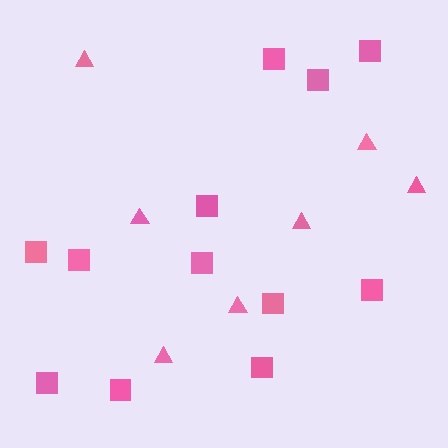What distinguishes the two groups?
There are 2 groups: one group of triangles (7) and one group of squares (12).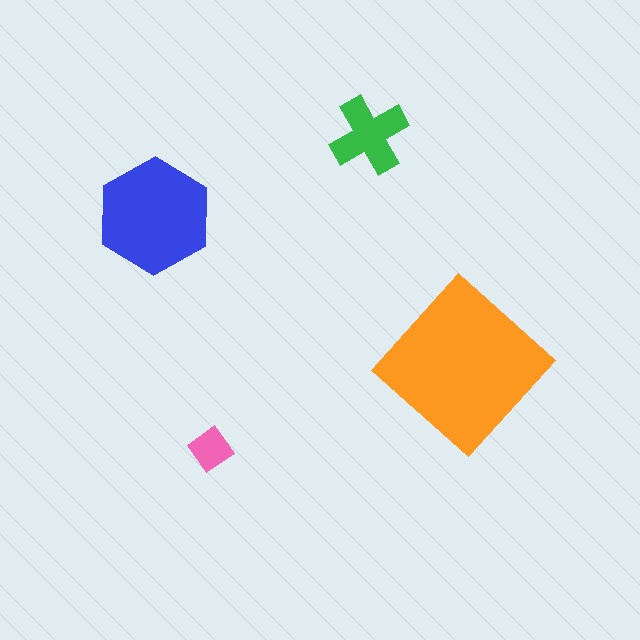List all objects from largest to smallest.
The orange diamond, the blue hexagon, the green cross, the pink diamond.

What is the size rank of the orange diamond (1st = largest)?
1st.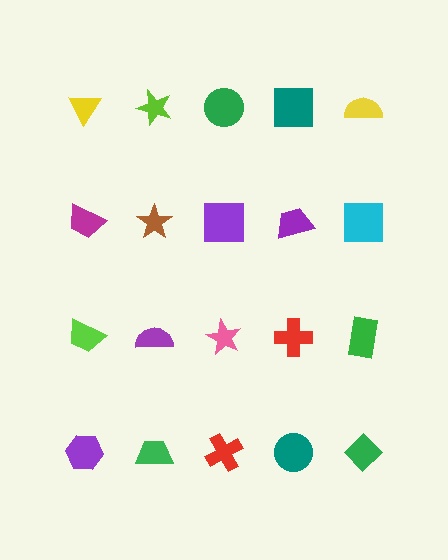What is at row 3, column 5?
A green rectangle.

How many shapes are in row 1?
5 shapes.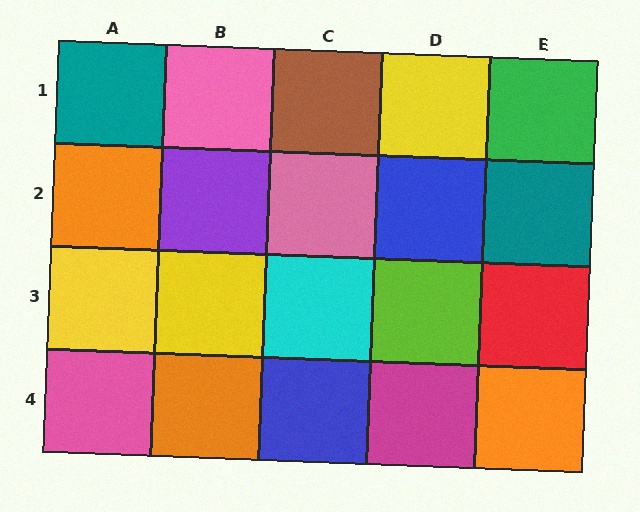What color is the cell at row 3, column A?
Yellow.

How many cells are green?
1 cell is green.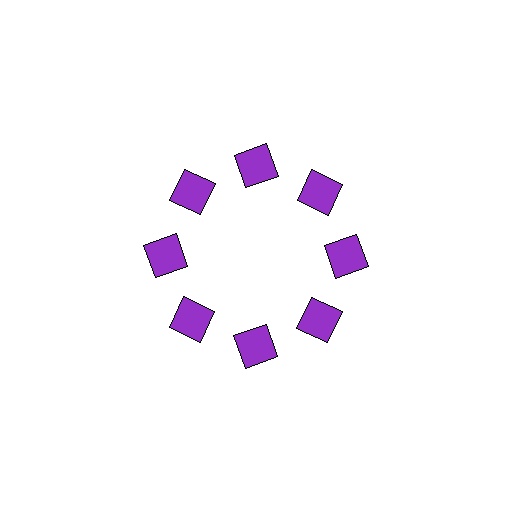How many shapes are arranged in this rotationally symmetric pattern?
There are 8 shapes, arranged in 8 groups of 1.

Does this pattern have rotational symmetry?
Yes, this pattern has 8-fold rotational symmetry. It looks the same after rotating 45 degrees around the center.